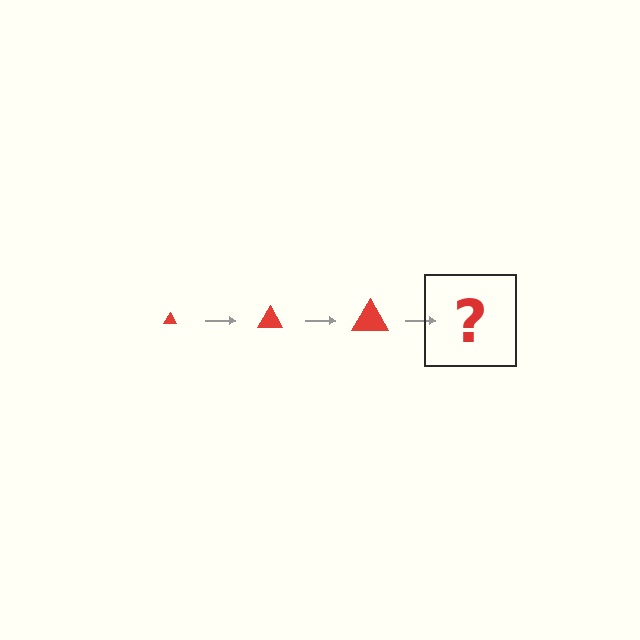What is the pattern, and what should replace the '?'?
The pattern is that the triangle gets progressively larger each step. The '?' should be a red triangle, larger than the previous one.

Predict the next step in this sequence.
The next step is a red triangle, larger than the previous one.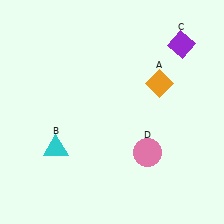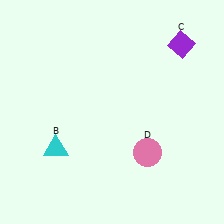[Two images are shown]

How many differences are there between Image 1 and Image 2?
There is 1 difference between the two images.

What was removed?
The orange diamond (A) was removed in Image 2.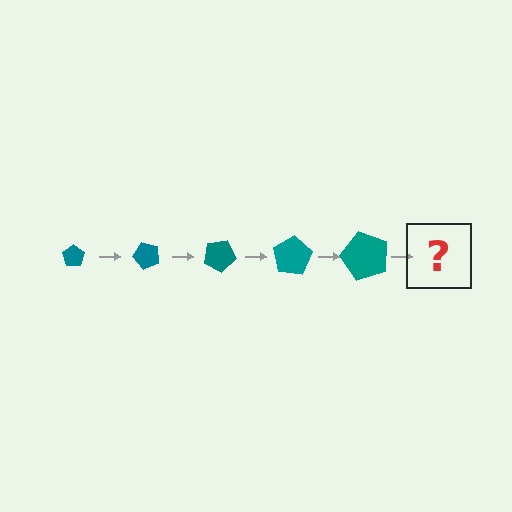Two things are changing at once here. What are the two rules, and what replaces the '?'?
The two rules are that the pentagon grows larger each step and it rotates 50 degrees each step. The '?' should be a pentagon, larger than the previous one and rotated 250 degrees from the start.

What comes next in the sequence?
The next element should be a pentagon, larger than the previous one and rotated 250 degrees from the start.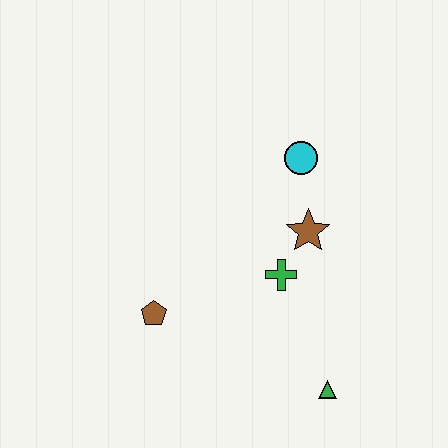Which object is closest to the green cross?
The brown star is closest to the green cross.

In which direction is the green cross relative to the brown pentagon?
The green cross is to the right of the brown pentagon.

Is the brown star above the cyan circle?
No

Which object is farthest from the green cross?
The brown pentagon is farthest from the green cross.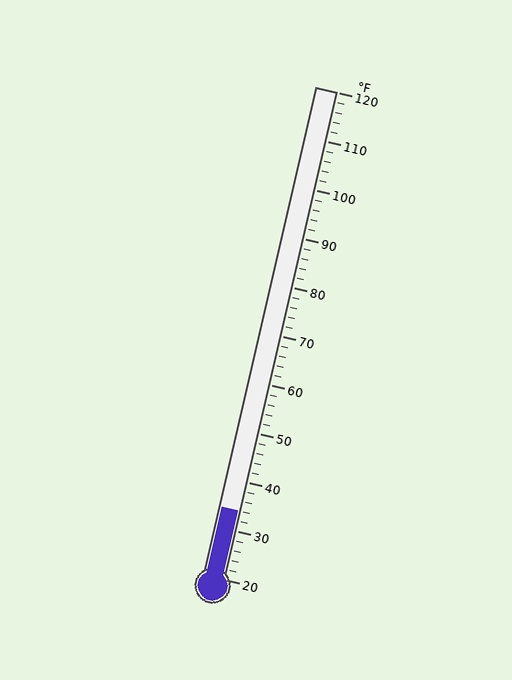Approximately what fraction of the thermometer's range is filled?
The thermometer is filled to approximately 15% of its range.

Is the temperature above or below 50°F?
The temperature is below 50°F.